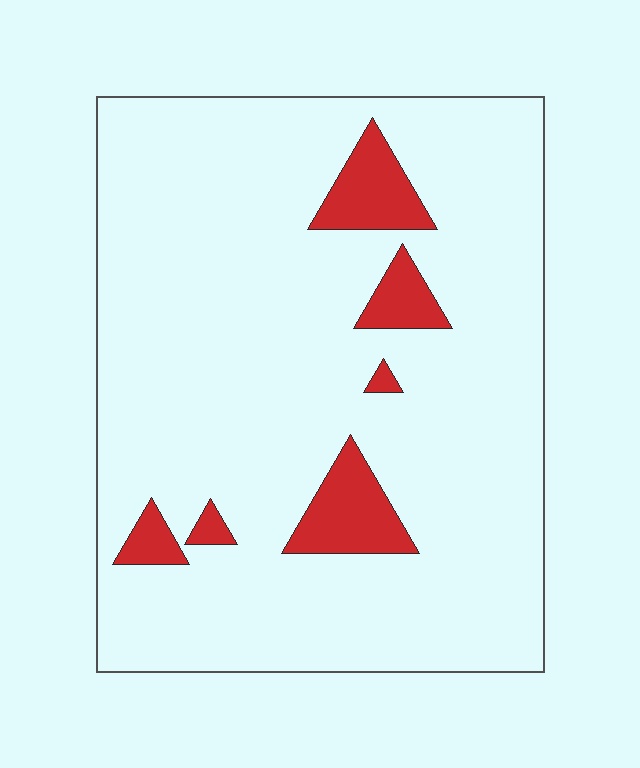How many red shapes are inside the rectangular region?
6.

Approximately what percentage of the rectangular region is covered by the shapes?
Approximately 10%.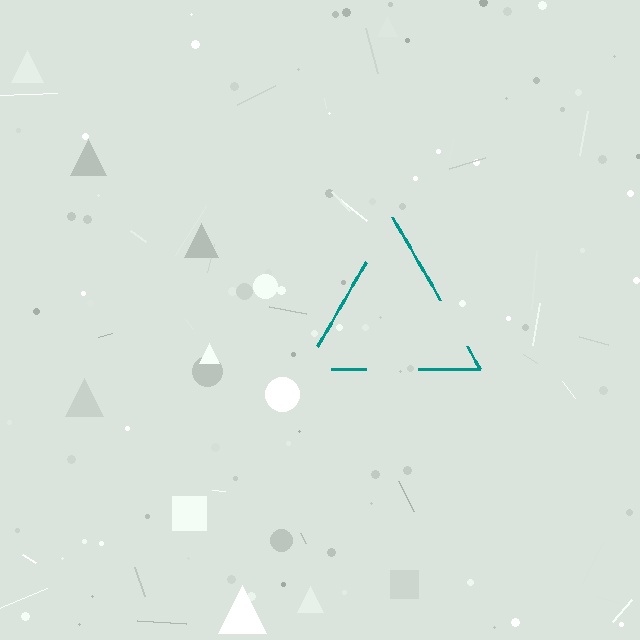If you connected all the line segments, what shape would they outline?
They would outline a triangle.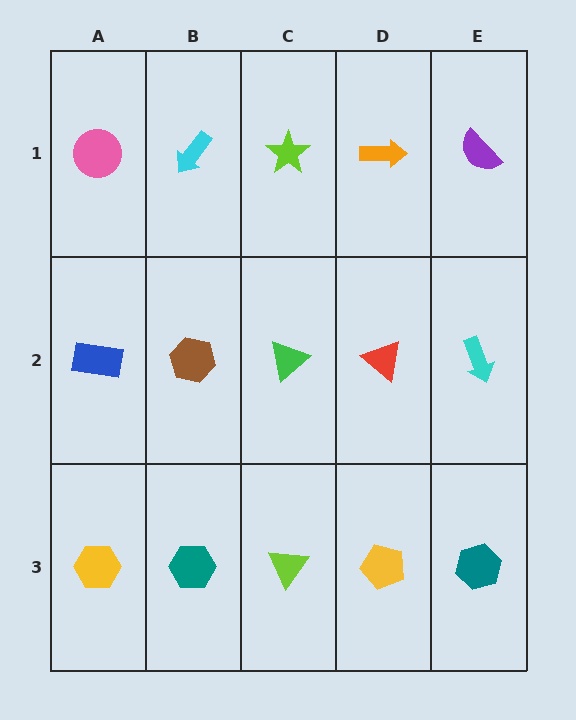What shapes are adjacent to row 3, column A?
A blue rectangle (row 2, column A), a teal hexagon (row 3, column B).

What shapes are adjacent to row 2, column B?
A cyan arrow (row 1, column B), a teal hexagon (row 3, column B), a blue rectangle (row 2, column A), a green triangle (row 2, column C).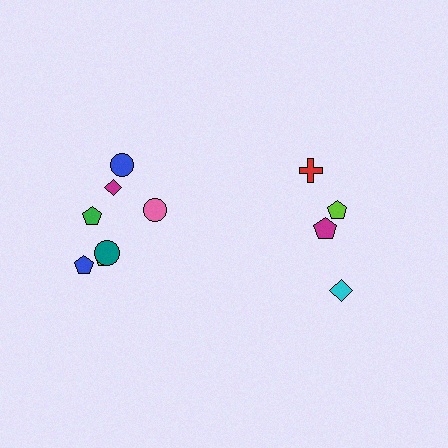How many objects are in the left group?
There are 7 objects.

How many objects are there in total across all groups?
There are 11 objects.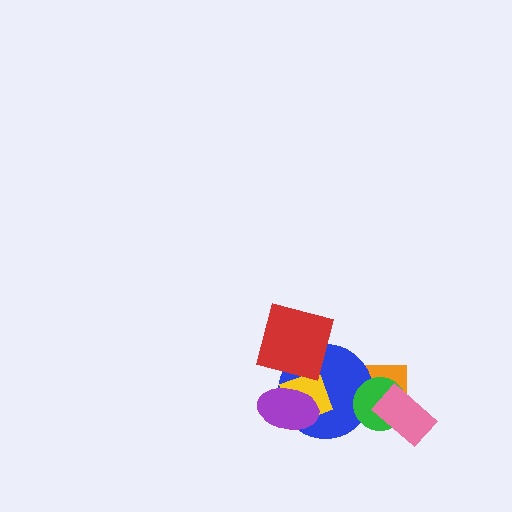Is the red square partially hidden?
No, no other shape covers it.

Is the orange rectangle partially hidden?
Yes, it is partially covered by another shape.